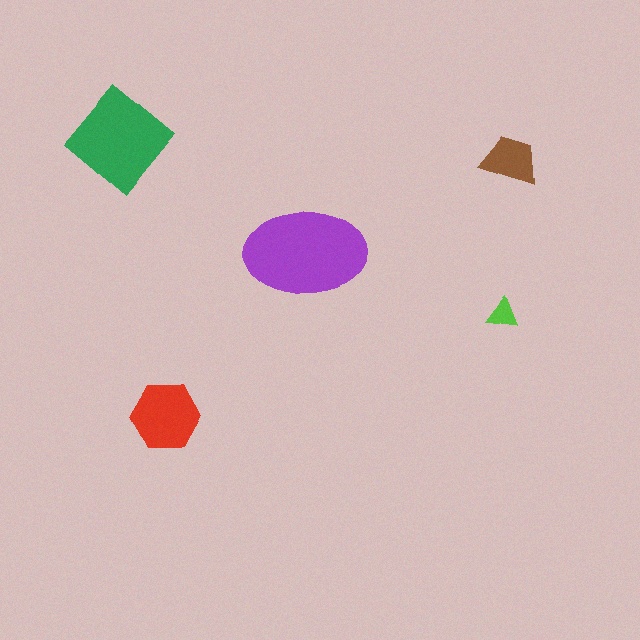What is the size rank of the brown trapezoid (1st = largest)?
4th.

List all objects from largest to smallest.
The purple ellipse, the green diamond, the red hexagon, the brown trapezoid, the lime triangle.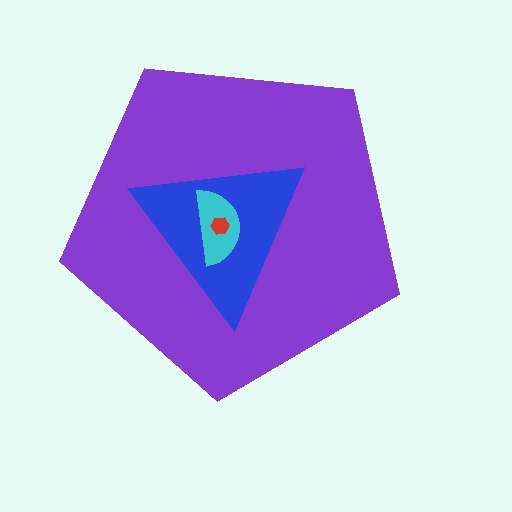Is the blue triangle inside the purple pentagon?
Yes.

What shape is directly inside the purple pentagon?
The blue triangle.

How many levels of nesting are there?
4.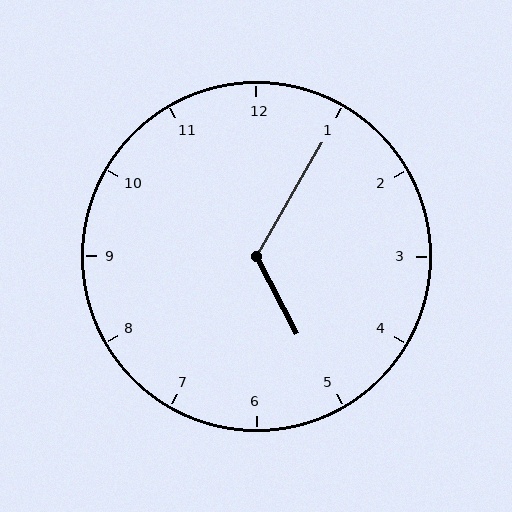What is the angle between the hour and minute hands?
Approximately 122 degrees.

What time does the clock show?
5:05.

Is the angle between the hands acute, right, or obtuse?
It is obtuse.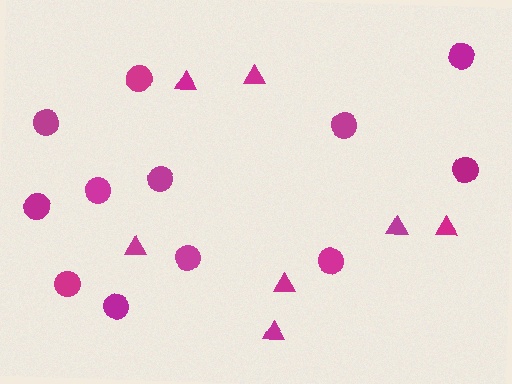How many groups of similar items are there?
There are 2 groups: one group of triangles (7) and one group of circles (12).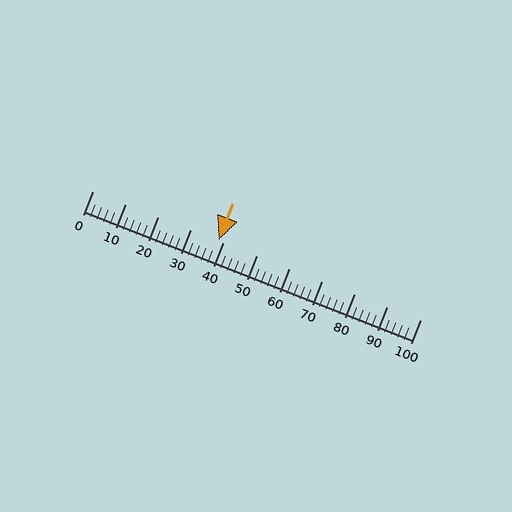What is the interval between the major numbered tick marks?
The major tick marks are spaced 10 units apart.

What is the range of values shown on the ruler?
The ruler shows values from 0 to 100.